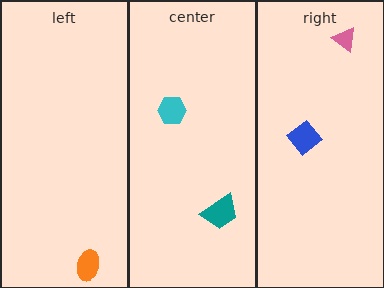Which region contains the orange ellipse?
The left region.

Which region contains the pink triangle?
The right region.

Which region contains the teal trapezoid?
The center region.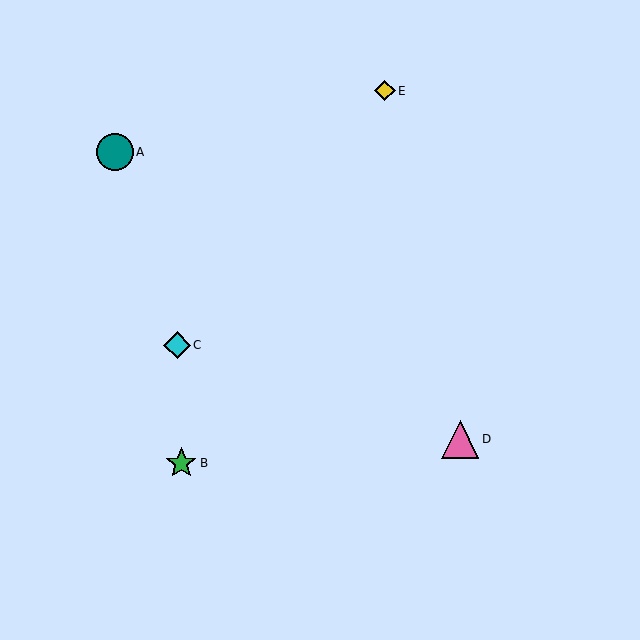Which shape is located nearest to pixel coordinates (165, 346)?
The cyan diamond (labeled C) at (177, 345) is nearest to that location.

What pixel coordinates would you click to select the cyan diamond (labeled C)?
Click at (177, 345) to select the cyan diamond C.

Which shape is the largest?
The pink triangle (labeled D) is the largest.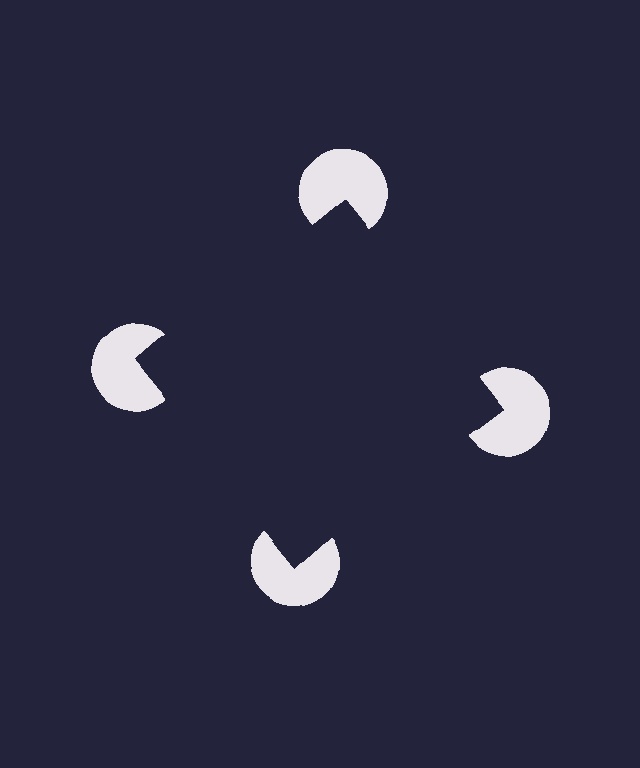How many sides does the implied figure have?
4 sides.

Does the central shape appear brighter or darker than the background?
It typically appears slightly darker than the background, even though no actual brightness change is drawn.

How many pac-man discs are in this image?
There are 4 — one at each vertex of the illusory square.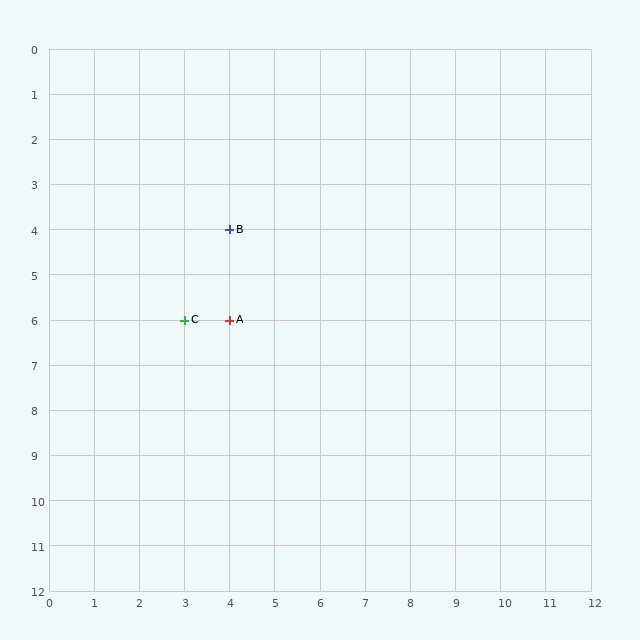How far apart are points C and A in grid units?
Points C and A are 1 column apart.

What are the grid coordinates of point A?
Point A is at grid coordinates (4, 6).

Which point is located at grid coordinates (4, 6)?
Point A is at (4, 6).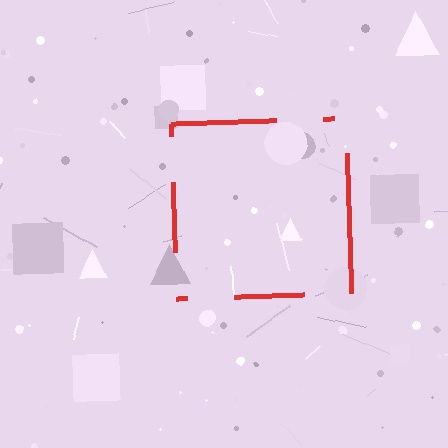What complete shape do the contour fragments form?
The contour fragments form a square.